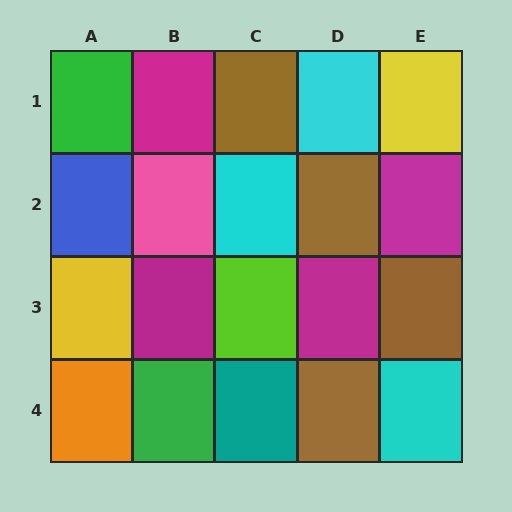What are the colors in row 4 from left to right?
Orange, green, teal, brown, cyan.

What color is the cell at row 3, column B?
Magenta.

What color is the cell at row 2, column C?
Cyan.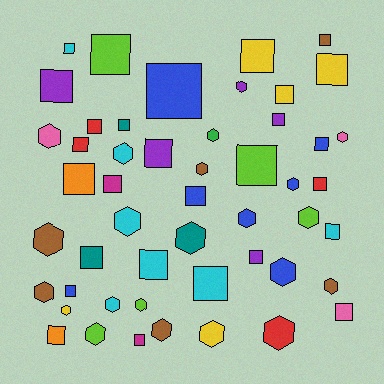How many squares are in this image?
There are 28 squares.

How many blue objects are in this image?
There are 7 blue objects.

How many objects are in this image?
There are 50 objects.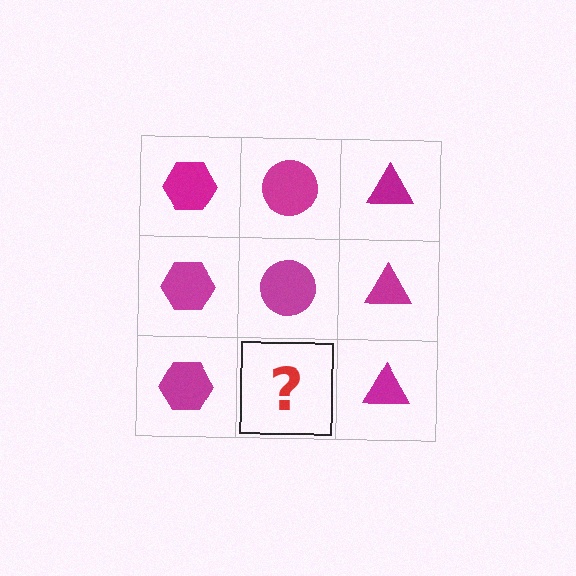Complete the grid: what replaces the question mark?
The question mark should be replaced with a magenta circle.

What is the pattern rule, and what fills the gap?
The rule is that each column has a consistent shape. The gap should be filled with a magenta circle.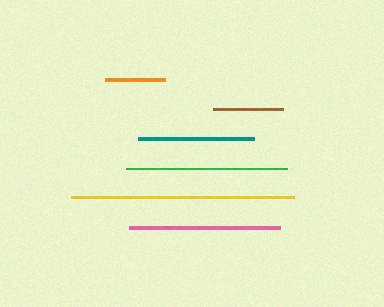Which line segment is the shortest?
The orange line is the shortest at approximately 61 pixels.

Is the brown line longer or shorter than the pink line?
The pink line is longer than the brown line.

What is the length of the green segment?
The green segment is approximately 161 pixels long.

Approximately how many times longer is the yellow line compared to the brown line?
The yellow line is approximately 3.2 times the length of the brown line.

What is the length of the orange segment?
The orange segment is approximately 61 pixels long.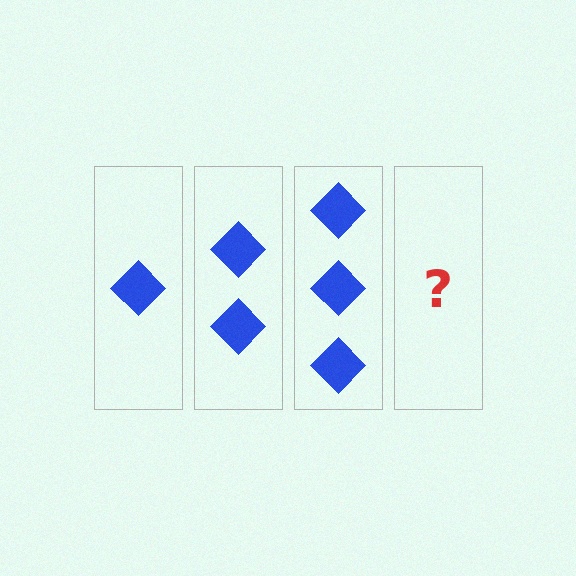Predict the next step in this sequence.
The next step is 4 diamonds.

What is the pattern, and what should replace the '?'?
The pattern is that each step adds one more diamond. The '?' should be 4 diamonds.